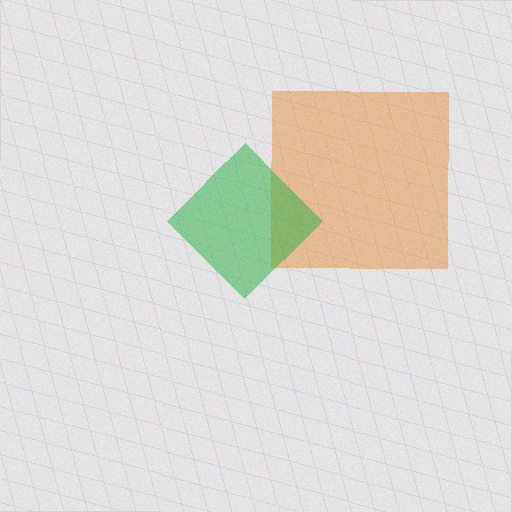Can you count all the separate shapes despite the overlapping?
Yes, there are 2 separate shapes.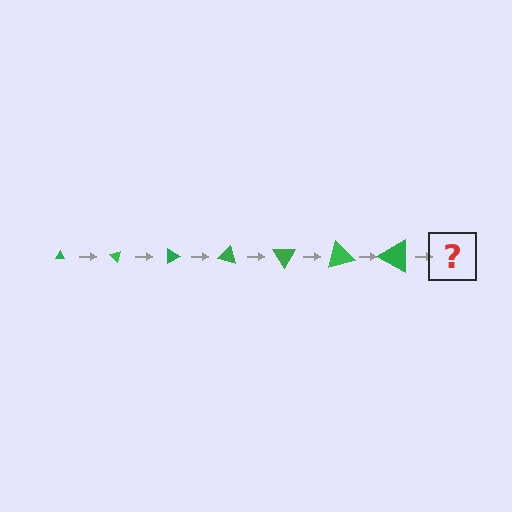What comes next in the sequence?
The next element should be a triangle, larger than the previous one and rotated 315 degrees from the start.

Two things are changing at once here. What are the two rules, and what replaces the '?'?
The two rules are that the triangle grows larger each step and it rotates 45 degrees each step. The '?' should be a triangle, larger than the previous one and rotated 315 degrees from the start.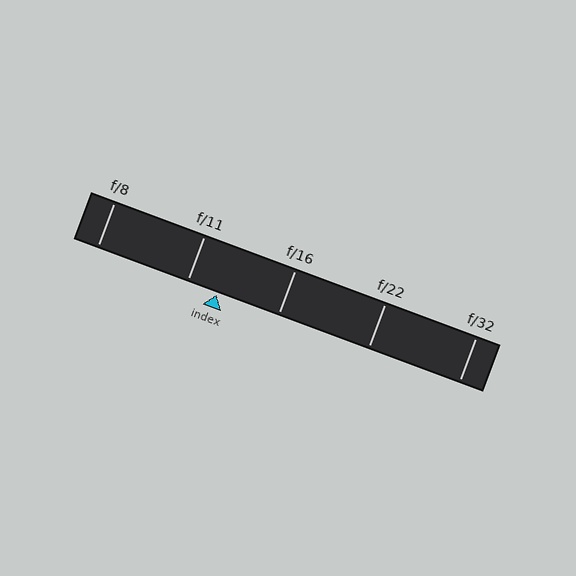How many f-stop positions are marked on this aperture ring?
There are 5 f-stop positions marked.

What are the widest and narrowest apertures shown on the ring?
The widest aperture shown is f/8 and the narrowest is f/32.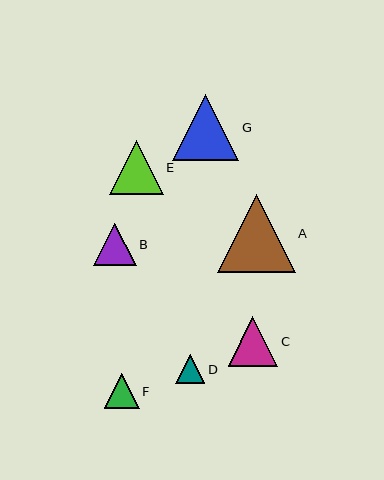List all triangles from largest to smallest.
From largest to smallest: A, G, E, C, B, F, D.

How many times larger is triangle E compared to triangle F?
Triangle E is approximately 1.6 times the size of triangle F.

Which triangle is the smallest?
Triangle D is the smallest with a size of approximately 29 pixels.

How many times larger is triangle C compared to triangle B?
Triangle C is approximately 1.2 times the size of triangle B.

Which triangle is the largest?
Triangle A is the largest with a size of approximately 77 pixels.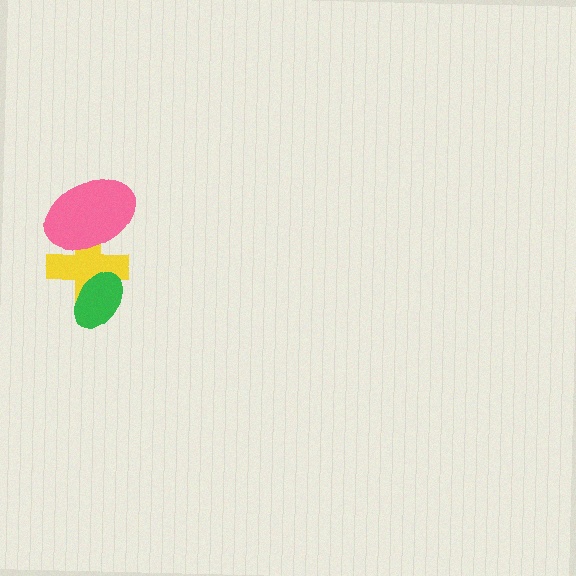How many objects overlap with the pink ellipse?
1 object overlaps with the pink ellipse.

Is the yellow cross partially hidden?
Yes, it is partially covered by another shape.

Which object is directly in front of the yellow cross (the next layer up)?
The pink ellipse is directly in front of the yellow cross.